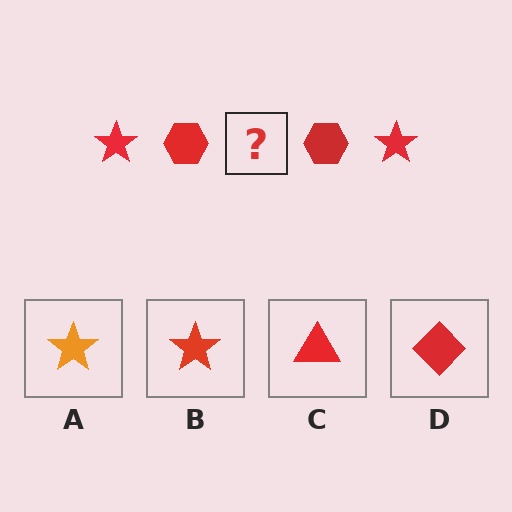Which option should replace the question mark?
Option B.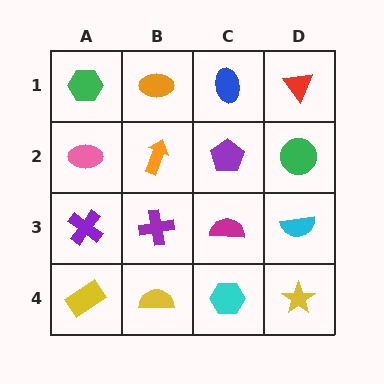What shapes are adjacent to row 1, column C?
A purple pentagon (row 2, column C), an orange ellipse (row 1, column B), a red triangle (row 1, column D).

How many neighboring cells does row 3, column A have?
3.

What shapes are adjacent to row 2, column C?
A blue ellipse (row 1, column C), a magenta semicircle (row 3, column C), an orange arrow (row 2, column B), a green circle (row 2, column D).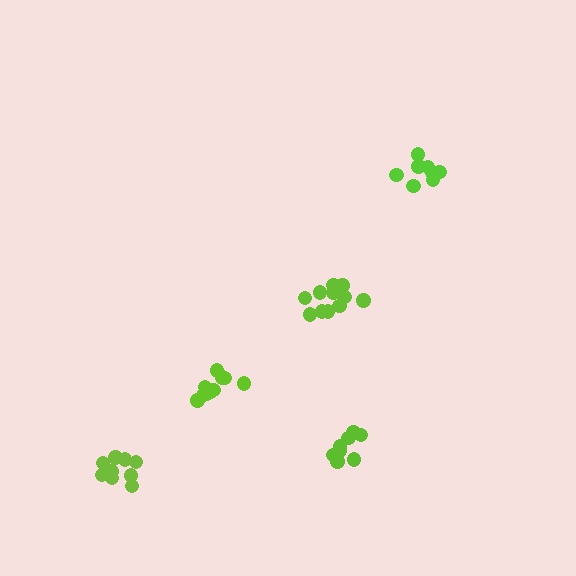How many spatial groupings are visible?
There are 5 spatial groupings.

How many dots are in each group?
Group 1: 8 dots, Group 2: 8 dots, Group 3: 12 dots, Group 4: 10 dots, Group 5: 9 dots (47 total).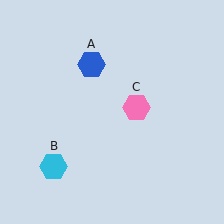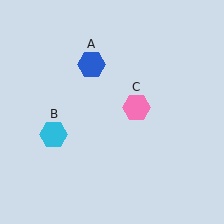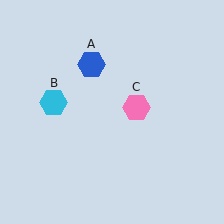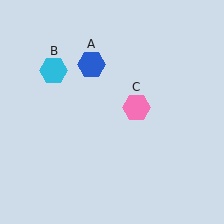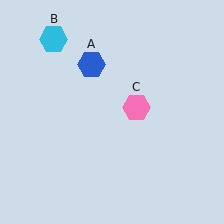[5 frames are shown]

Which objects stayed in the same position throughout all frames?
Blue hexagon (object A) and pink hexagon (object C) remained stationary.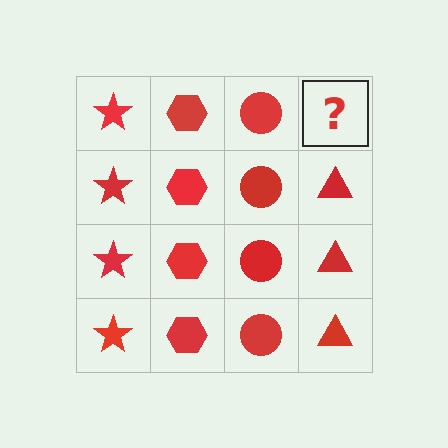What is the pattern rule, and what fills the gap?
The rule is that each column has a consistent shape. The gap should be filled with a red triangle.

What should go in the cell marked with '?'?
The missing cell should contain a red triangle.